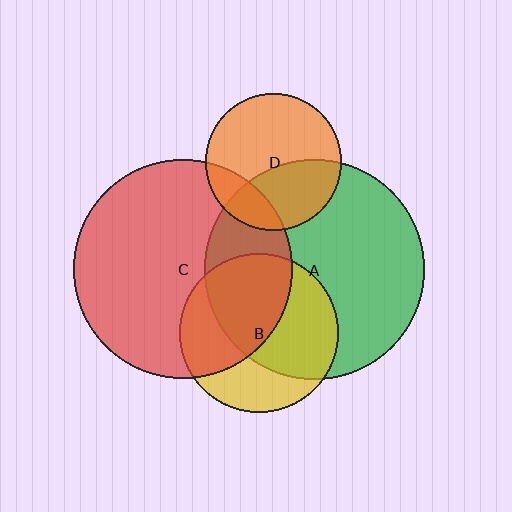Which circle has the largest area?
Circle A (green).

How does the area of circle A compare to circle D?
Approximately 2.6 times.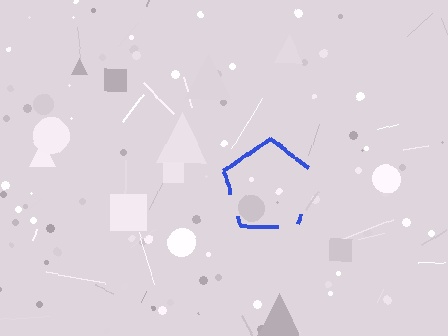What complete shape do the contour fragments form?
The contour fragments form a pentagon.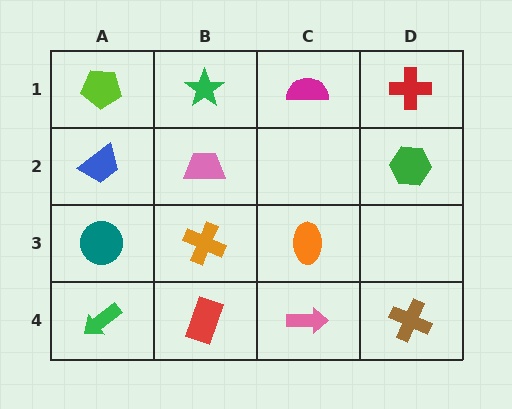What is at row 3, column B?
An orange cross.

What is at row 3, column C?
An orange ellipse.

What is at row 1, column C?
A magenta semicircle.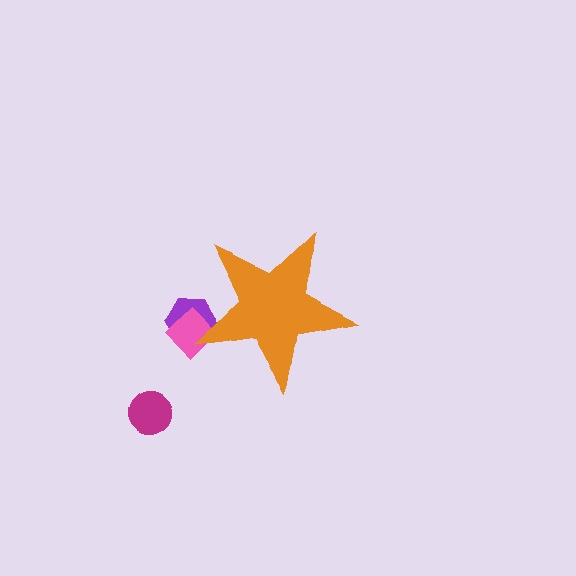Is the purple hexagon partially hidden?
Yes, the purple hexagon is partially hidden behind the orange star.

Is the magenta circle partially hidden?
No, the magenta circle is fully visible.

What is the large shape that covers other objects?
An orange star.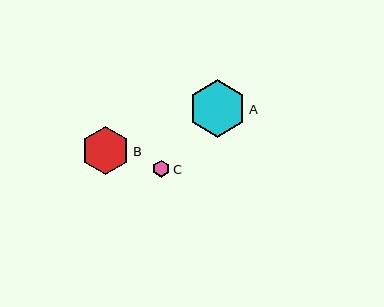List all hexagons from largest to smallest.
From largest to smallest: A, B, C.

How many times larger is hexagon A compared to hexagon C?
Hexagon A is approximately 3.3 times the size of hexagon C.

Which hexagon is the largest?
Hexagon A is the largest with a size of approximately 57 pixels.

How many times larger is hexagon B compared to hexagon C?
Hexagon B is approximately 2.8 times the size of hexagon C.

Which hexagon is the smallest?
Hexagon C is the smallest with a size of approximately 17 pixels.